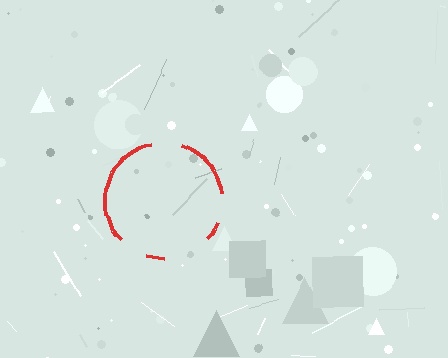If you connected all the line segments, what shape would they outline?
They would outline a circle.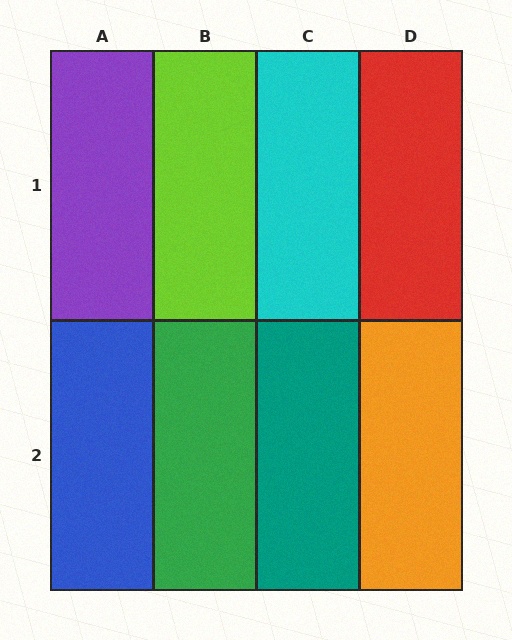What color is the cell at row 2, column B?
Green.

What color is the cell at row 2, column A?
Blue.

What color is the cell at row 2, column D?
Orange.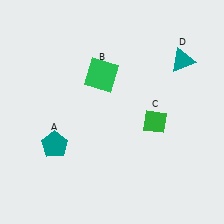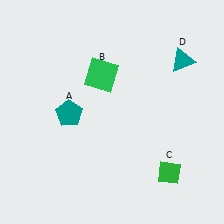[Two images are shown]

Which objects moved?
The objects that moved are: the teal pentagon (A), the green diamond (C).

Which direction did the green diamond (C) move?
The green diamond (C) moved down.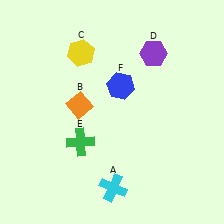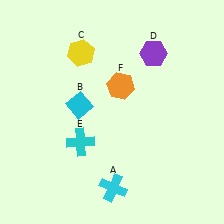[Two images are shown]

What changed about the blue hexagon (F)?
In Image 1, F is blue. In Image 2, it changed to orange.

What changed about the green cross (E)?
In Image 1, E is green. In Image 2, it changed to cyan.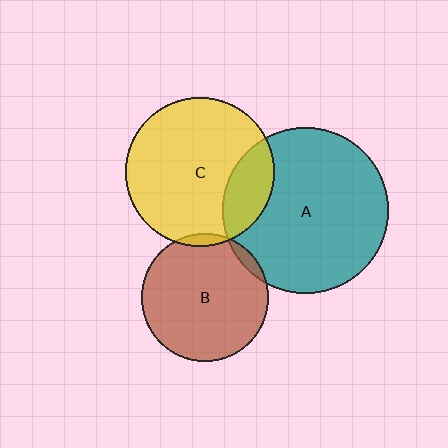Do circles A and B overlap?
Yes.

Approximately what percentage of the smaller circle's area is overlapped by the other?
Approximately 5%.